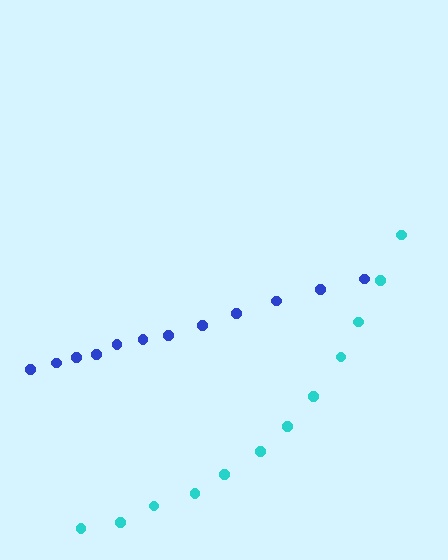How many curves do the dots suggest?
There are 2 distinct paths.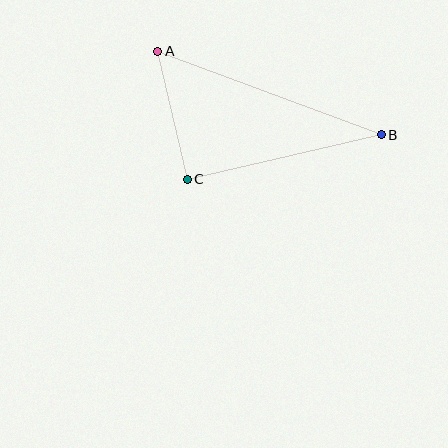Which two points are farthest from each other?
Points A and B are farthest from each other.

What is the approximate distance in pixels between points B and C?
The distance between B and C is approximately 199 pixels.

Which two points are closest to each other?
Points A and C are closest to each other.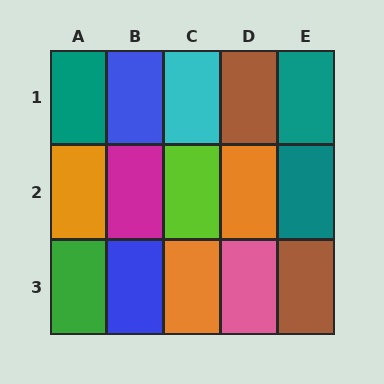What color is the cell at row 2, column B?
Magenta.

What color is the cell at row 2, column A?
Orange.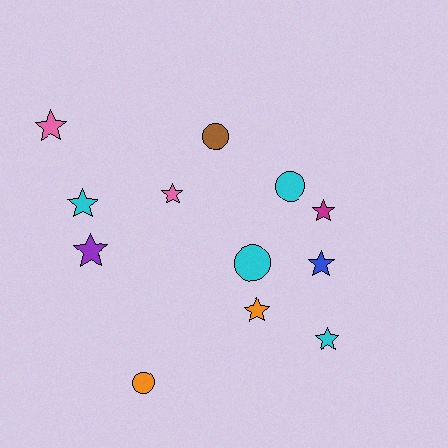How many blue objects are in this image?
There is 1 blue object.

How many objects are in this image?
There are 12 objects.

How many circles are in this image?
There are 4 circles.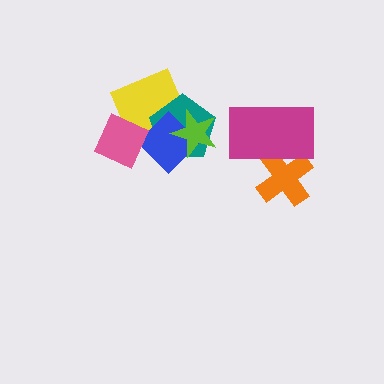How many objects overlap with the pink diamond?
2 objects overlap with the pink diamond.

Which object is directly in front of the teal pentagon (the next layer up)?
The blue diamond is directly in front of the teal pentagon.